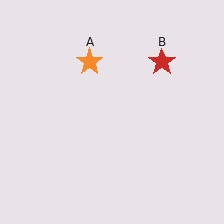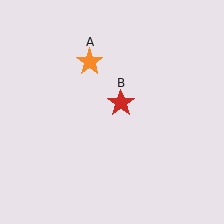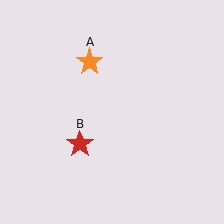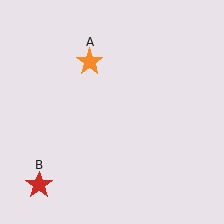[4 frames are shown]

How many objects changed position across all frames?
1 object changed position: red star (object B).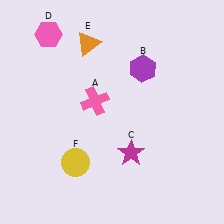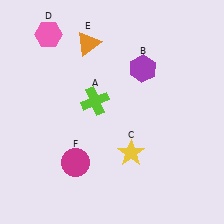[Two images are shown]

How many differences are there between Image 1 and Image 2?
There are 3 differences between the two images.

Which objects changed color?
A changed from pink to lime. C changed from magenta to yellow. F changed from yellow to magenta.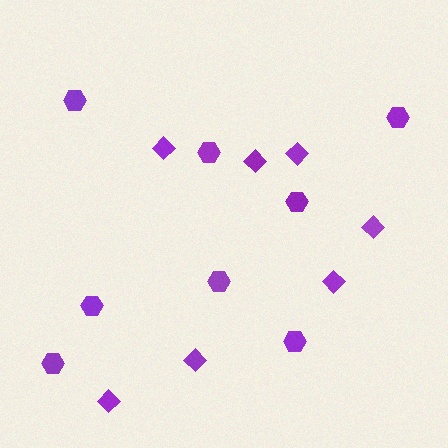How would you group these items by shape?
There are 2 groups: one group of diamonds (7) and one group of hexagons (8).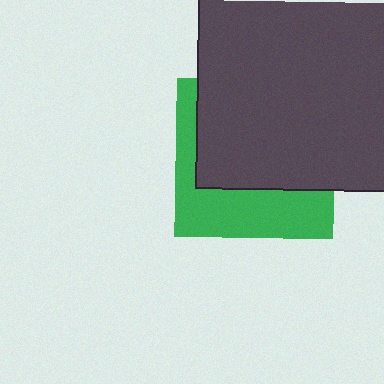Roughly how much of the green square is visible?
A small part of it is visible (roughly 39%).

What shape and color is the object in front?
The object in front is a dark gray square.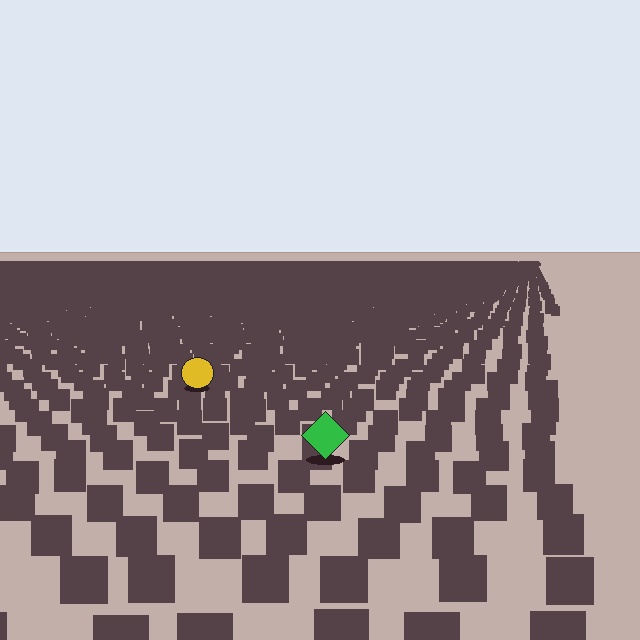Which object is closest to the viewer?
The green diamond is closest. The texture marks near it are larger and more spread out.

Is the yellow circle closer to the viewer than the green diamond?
No. The green diamond is closer — you can tell from the texture gradient: the ground texture is coarser near it.